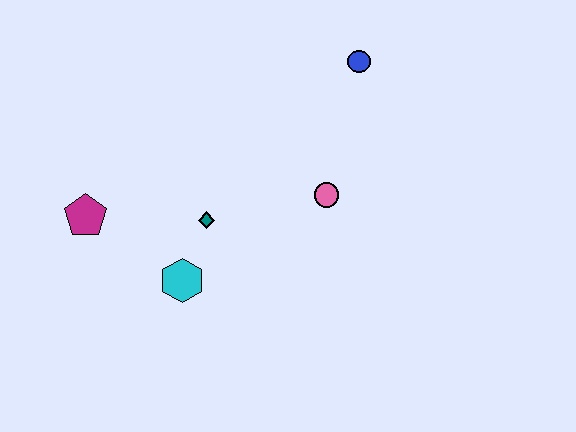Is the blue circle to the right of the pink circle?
Yes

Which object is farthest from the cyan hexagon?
The blue circle is farthest from the cyan hexagon.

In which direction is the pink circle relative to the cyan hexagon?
The pink circle is to the right of the cyan hexagon.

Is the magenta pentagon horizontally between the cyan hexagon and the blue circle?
No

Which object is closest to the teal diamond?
The cyan hexagon is closest to the teal diamond.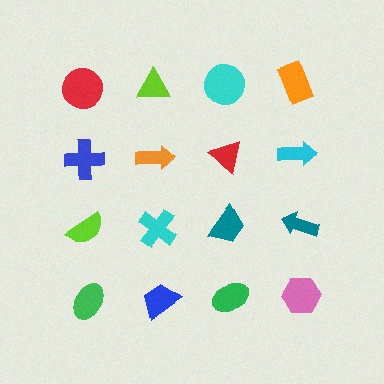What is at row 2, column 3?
A red triangle.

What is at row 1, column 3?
A cyan circle.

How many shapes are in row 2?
4 shapes.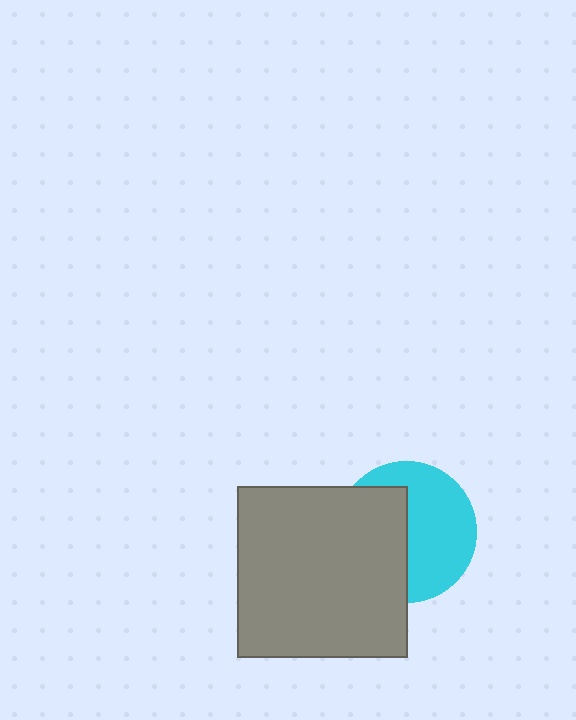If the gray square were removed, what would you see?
You would see the complete cyan circle.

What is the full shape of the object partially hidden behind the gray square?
The partially hidden object is a cyan circle.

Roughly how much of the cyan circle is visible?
About half of it is visible (roughly 55%).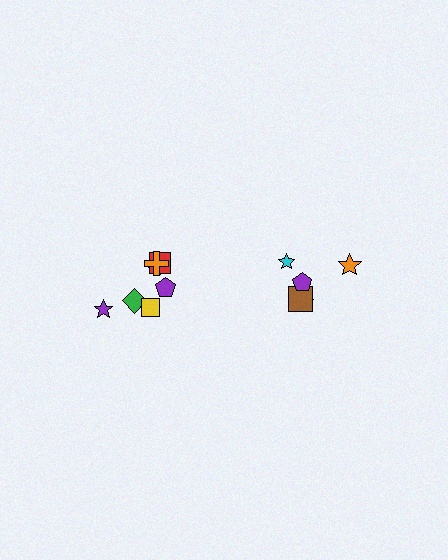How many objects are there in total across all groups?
There are 12 objects.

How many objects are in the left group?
There are 7 objects.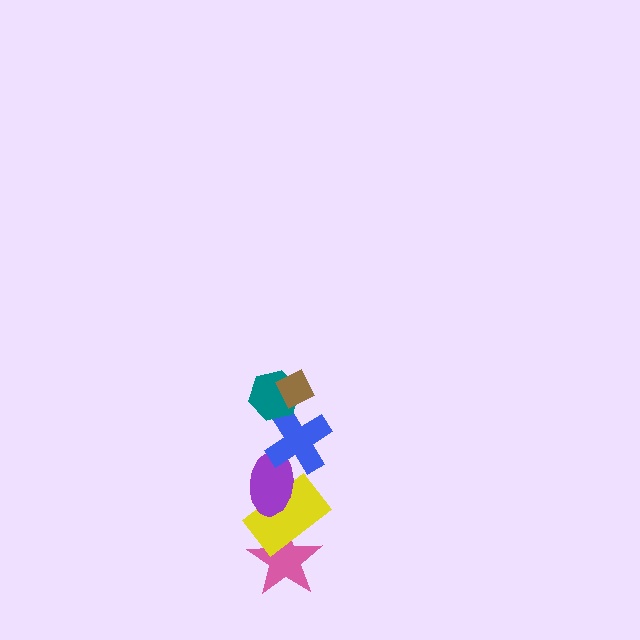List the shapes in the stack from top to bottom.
From top to bottom: the brown diamond, the teal hexagon, the blue cross, the purple ellipse, the yellow rectangle, the pink star.